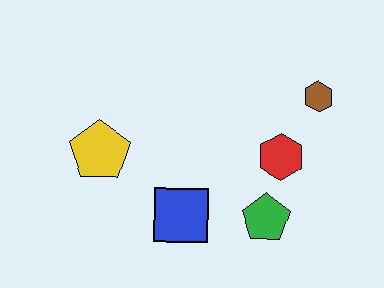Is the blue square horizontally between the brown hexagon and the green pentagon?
No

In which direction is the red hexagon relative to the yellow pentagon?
The red hexagon is to the right of the yellow pentagon.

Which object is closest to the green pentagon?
The red hexagon is closest to the green pentagon.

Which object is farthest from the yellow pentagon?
The brown hexagon is farthest from the yellow pentagon.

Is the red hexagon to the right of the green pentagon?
Yes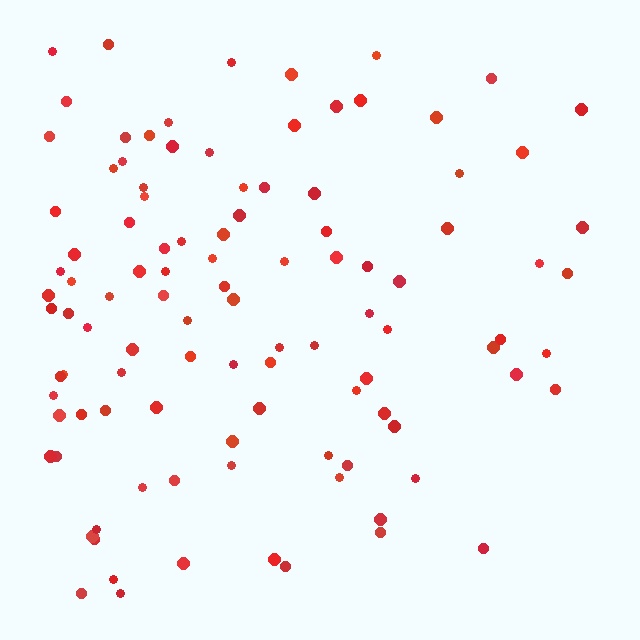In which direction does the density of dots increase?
From right to left, with the left side densest.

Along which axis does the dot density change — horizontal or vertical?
Horizontal.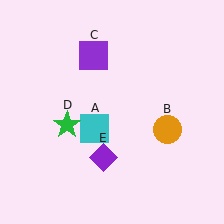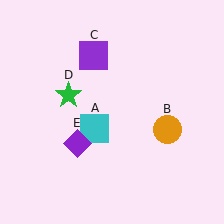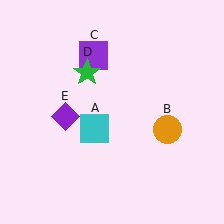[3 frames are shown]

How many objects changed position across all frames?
2 objects changed position: green star (object D), purple diamond (object E).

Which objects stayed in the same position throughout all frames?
Cyan square (object A) and orange circle (object B) and purple square (object C) remained stationary.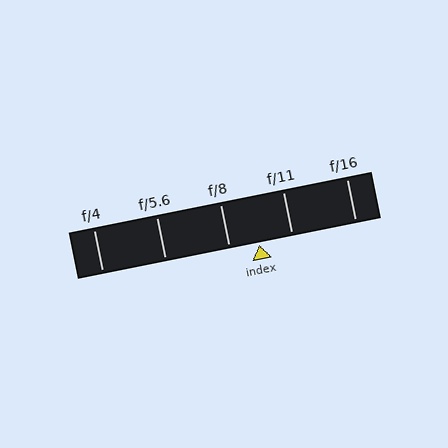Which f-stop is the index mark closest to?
The index mark is closest to f/8.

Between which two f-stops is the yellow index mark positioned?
The index mark is between f/8 and f/11.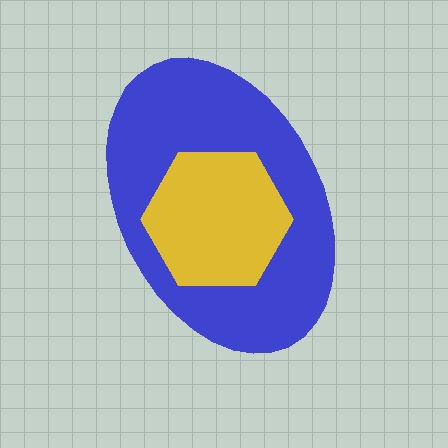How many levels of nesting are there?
2.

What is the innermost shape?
The yellow hexagon.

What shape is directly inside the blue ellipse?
The yellow hexagon.